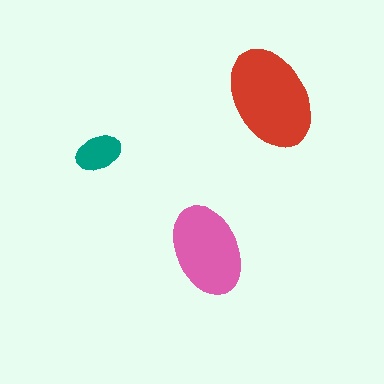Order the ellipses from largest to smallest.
the red one, the pink one, the teal one.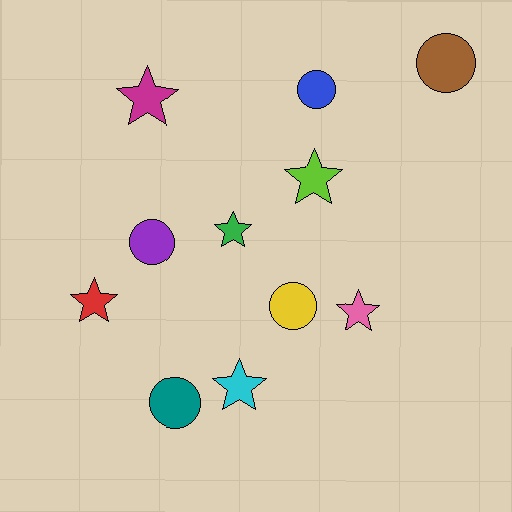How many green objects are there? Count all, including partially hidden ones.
There is 1 green object.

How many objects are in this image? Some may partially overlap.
There are 11 objects.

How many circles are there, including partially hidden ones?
There are 5 circles.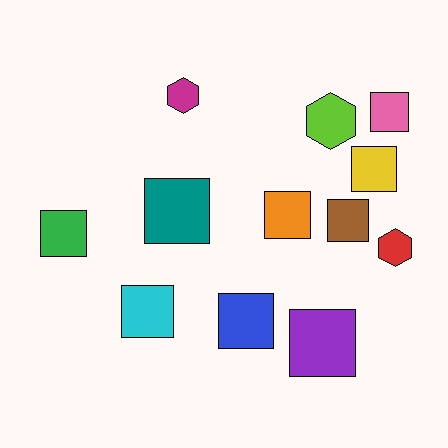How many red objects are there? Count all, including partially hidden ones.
There is 1 red object.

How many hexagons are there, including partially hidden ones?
There are 3 hexagons.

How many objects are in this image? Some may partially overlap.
There are 12 objects.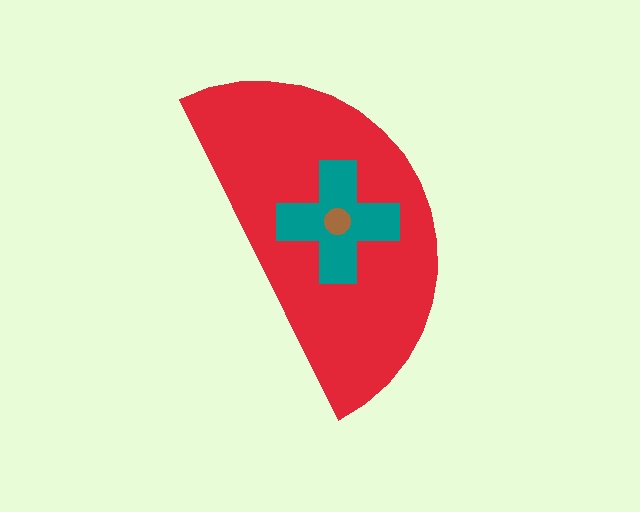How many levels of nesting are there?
3.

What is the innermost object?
The brown circle.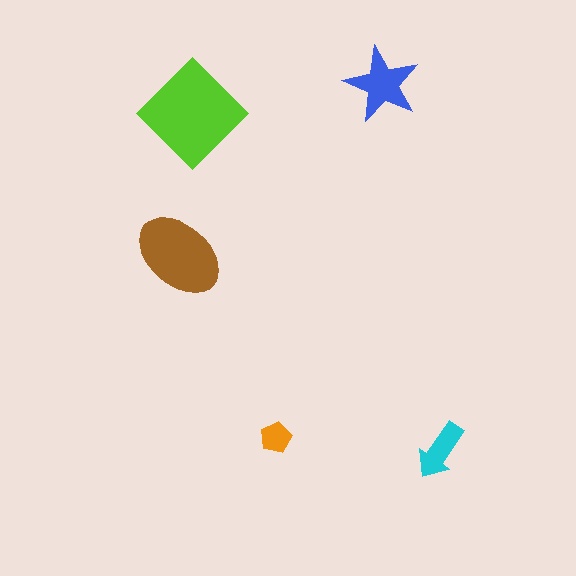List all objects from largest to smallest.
The lime diamond, the brown ellipse, the blue star, the cyan arrow, the orange pentagon.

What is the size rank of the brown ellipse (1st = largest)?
2nd.